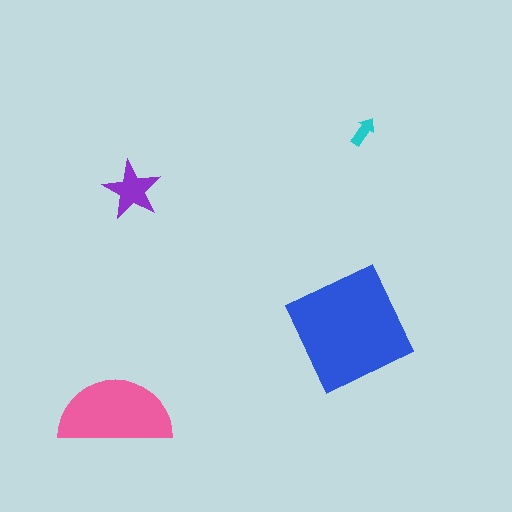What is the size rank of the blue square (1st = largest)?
1st.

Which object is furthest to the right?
The cyan arrow is rightmost.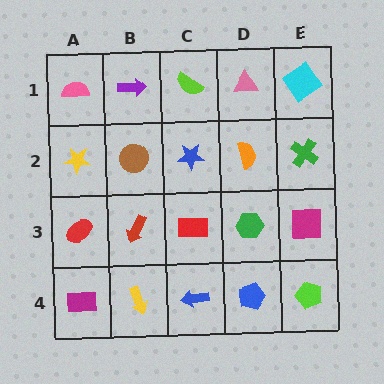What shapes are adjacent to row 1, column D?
An orange semicircle (row 2, column D), a lime semicircle (row 1, column C), a cyan diamond (row 1, column E).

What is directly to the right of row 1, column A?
A purple arrow.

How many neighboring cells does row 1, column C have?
3.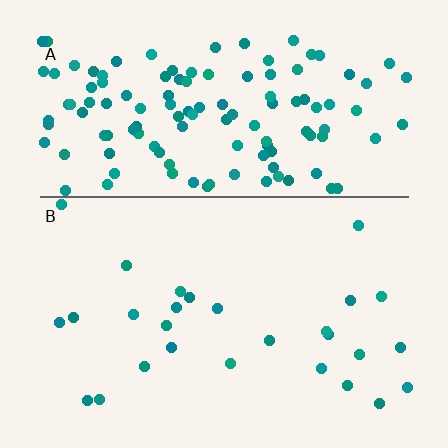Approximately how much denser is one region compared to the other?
Approximately 4.7× — region A over region B.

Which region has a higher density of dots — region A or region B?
A (the top).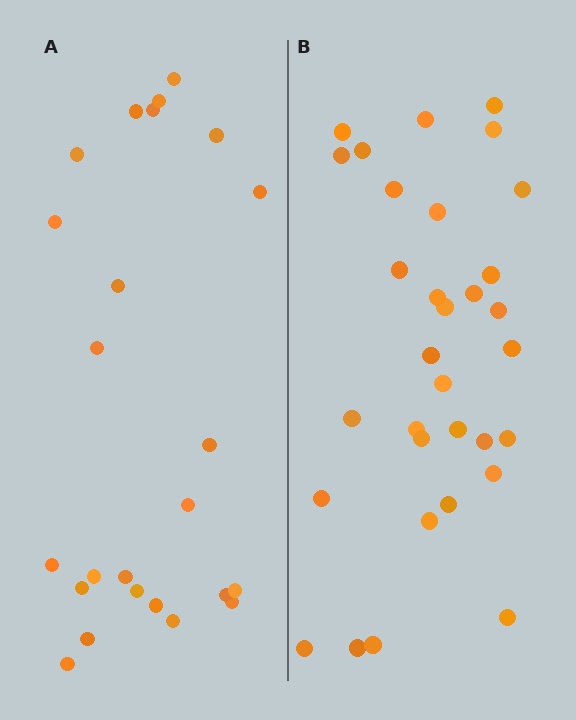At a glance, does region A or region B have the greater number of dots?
Region B (the right region) has more dots.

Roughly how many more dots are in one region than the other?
Region B has roughly 8 or so more dots than region A.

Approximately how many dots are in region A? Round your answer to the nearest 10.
About 20 dots. (The exact count is 24, which rounds to 20.)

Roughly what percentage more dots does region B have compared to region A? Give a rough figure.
About 35% more.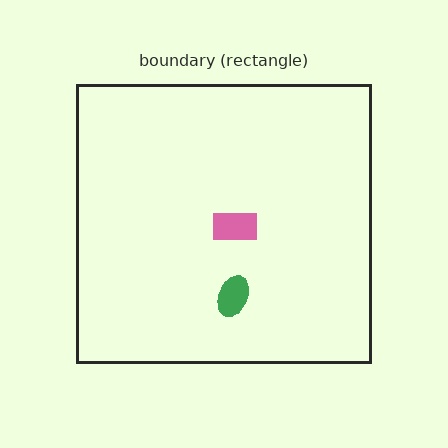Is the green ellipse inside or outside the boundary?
Inside.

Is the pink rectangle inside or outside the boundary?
Inside.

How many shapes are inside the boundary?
2 inside, 0 outside.